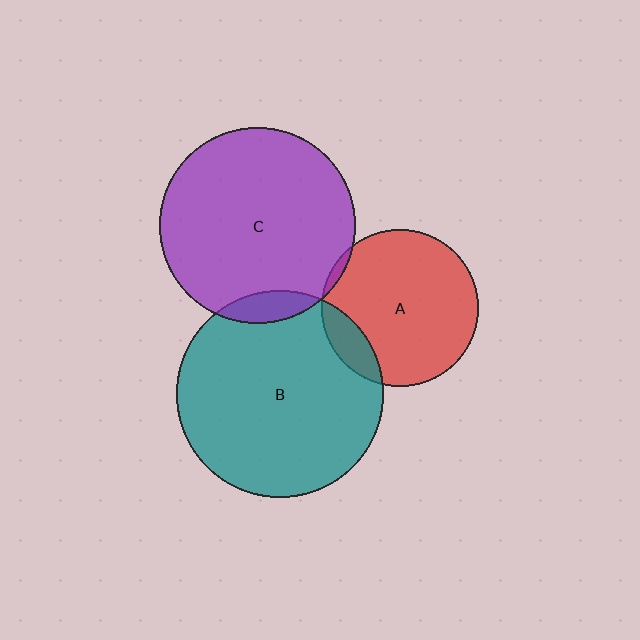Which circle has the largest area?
Circle B (teal).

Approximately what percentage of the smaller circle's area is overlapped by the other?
Approximately 5%.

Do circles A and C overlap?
Yes.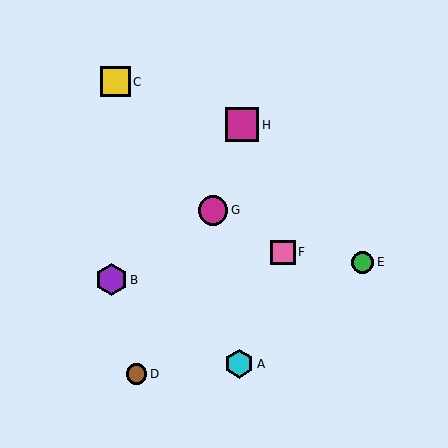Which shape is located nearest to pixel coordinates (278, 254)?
The pink square (labeled F) at (283, 252) is nearest to that location.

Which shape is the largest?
The magenta square (labeled H) is the largest.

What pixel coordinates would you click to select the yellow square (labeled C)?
Click at (115, 82) to select the yellow square C.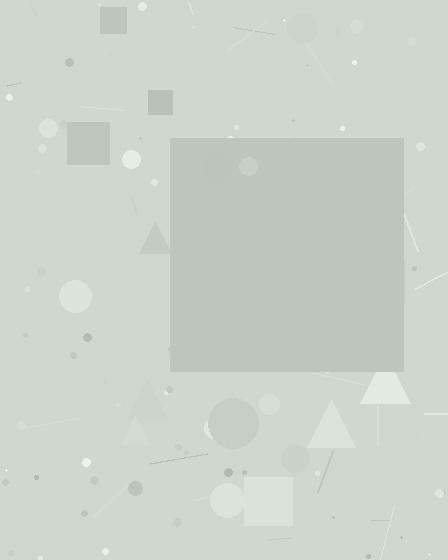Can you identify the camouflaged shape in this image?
The camouflaged shape is a square.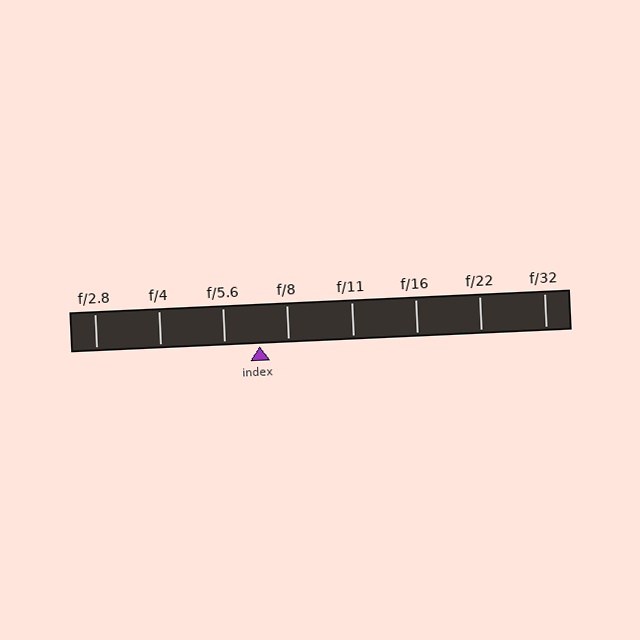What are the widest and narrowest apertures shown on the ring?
The widest aperture shown is f/2.8 and the narrowest is f/32.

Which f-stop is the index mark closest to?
The index mark is closest to f/8.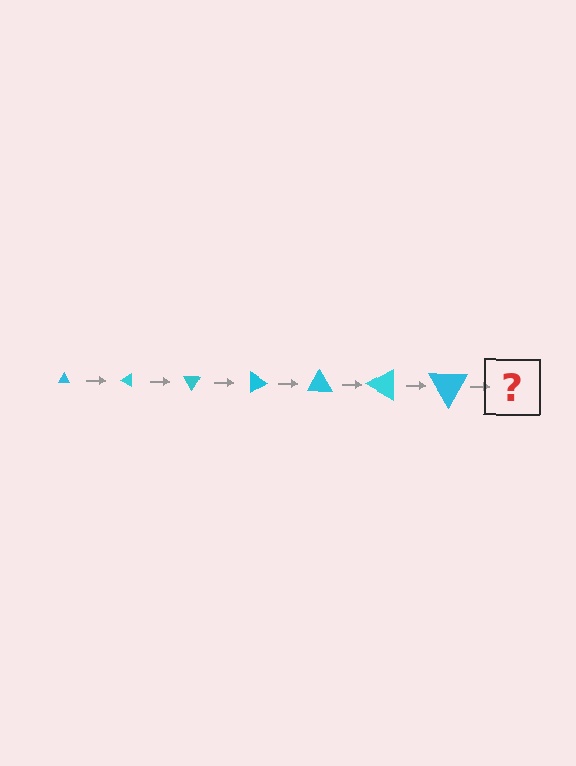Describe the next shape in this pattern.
It should be a triangle, larger than the previous one and rotated 210 degrees from the start.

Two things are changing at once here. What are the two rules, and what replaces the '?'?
The two rules are that the triangle grows larger each step and it rotates 30 degrees each step. The '?' should be a triangle, larger than the previous one and rotated 210 degrees from the start.